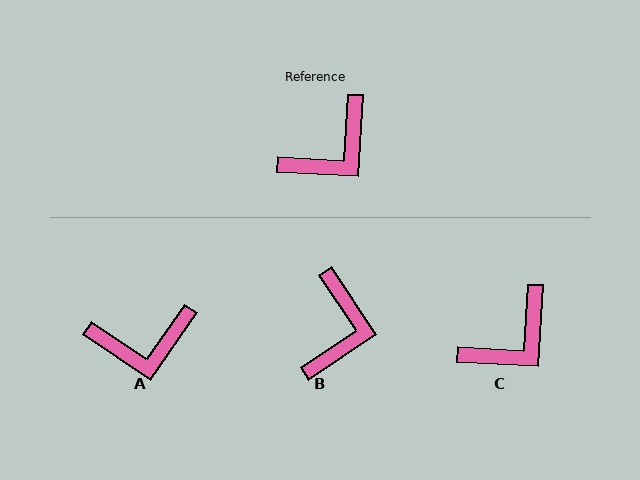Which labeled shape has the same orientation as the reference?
C.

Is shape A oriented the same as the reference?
No, it is off by about 31 degrees.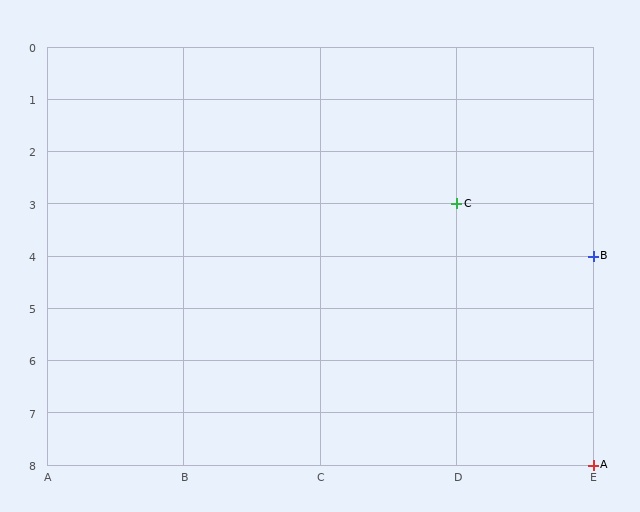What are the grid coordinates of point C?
Point C is at grid coordinates (D, 3).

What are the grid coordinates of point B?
Point B is at grid coordinates (E, 4).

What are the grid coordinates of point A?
Point A is at grid coordinates (E, 8).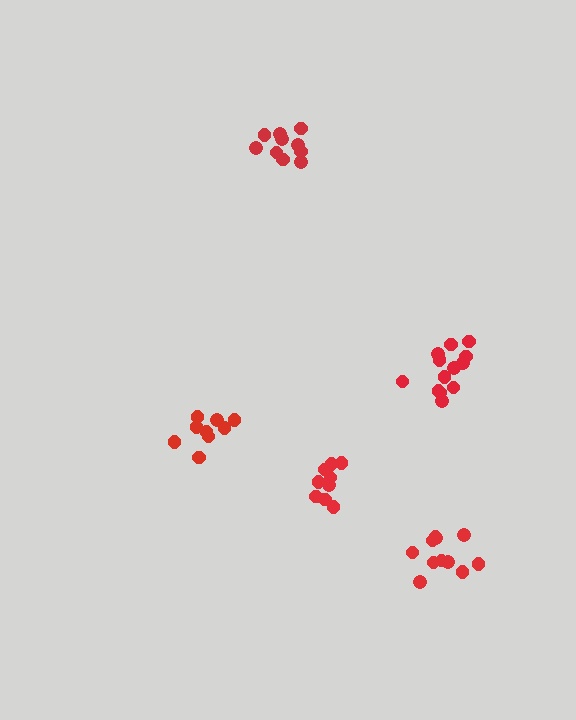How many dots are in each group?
Group 1: 10 dots, Group 2: 9 dots, Group 3: 9 dots, Group 4: 13 dots, Group 5: 11 dots (52 total).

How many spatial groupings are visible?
There are 5 spatial groupings.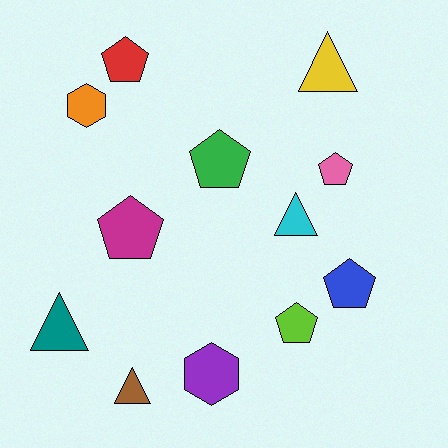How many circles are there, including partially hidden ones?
There are no circles.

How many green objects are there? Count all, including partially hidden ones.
There is 1 green object.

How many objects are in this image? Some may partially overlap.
There are 12 objects.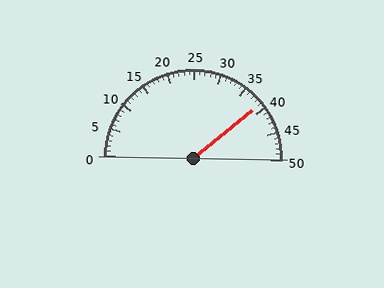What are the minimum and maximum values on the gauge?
The gauge ranges from 0 to 50.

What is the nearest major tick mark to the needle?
The nearest major tick mark is 40.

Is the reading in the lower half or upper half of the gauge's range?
The reading is in the upper half of the range (0 to 50).